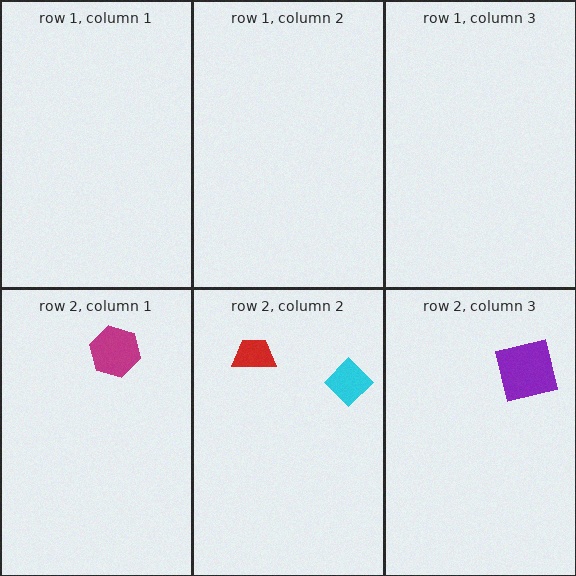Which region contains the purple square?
The row 2, column 3 region.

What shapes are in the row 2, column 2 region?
The cyan diamond, the red trapezoid.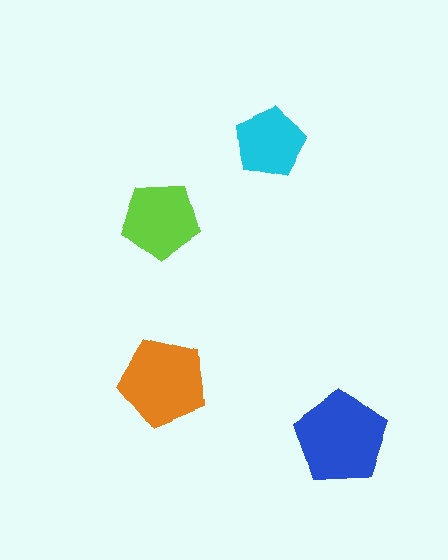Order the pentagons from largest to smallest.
the blue one, the orange one, the lime one, the cyan one.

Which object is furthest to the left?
The orange pentagon is leftmost.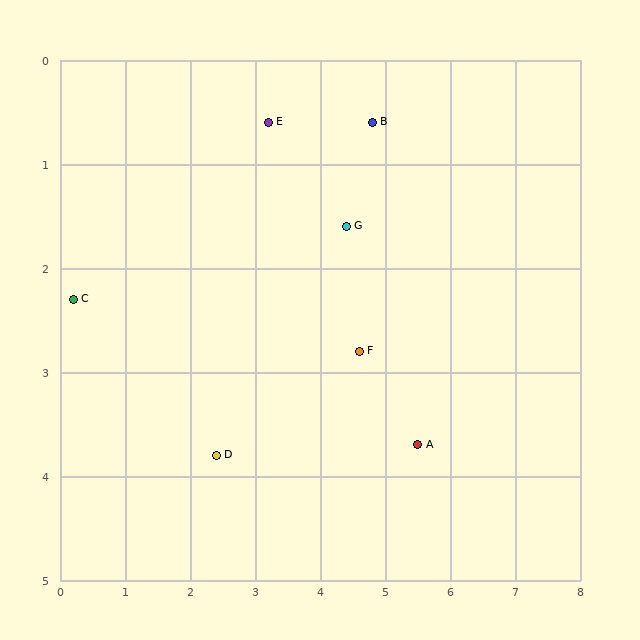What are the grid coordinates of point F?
Point F is at approximately (4.6, 2.8).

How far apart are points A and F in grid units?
Points A and F are about 1.3 grid units apart.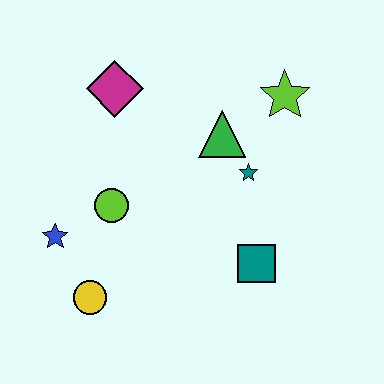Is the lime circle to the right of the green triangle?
No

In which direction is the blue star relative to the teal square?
The blue star is to the left of the teal square.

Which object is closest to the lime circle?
The blue star is closest to the lime circle.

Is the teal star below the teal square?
No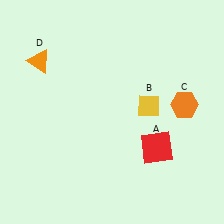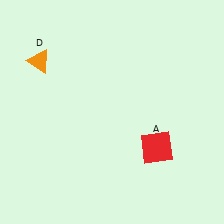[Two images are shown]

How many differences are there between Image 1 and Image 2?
There are 2 differences between the two images.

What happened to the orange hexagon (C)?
The orange hexagon (C) was removed in Image 2. It was in the top-right area of Image 1.